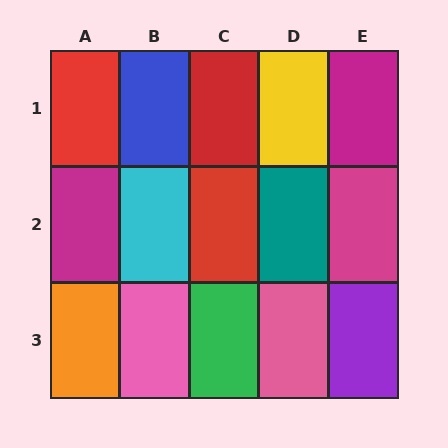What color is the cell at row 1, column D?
Yellow.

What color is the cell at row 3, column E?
Purple.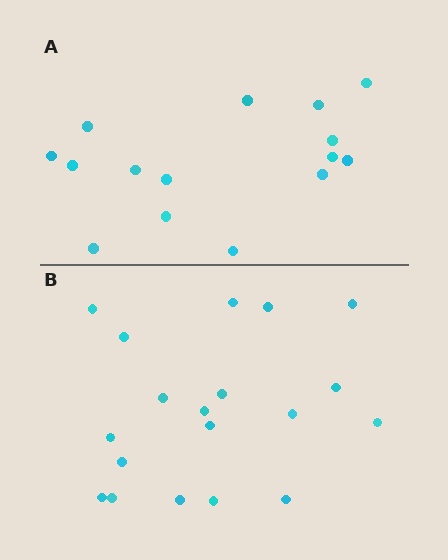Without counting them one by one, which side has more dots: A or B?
Region B (the bottom region) has more dots.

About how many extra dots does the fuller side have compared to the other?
Region B has about 4 more dots than region A.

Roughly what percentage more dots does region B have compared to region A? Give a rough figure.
About 25% more.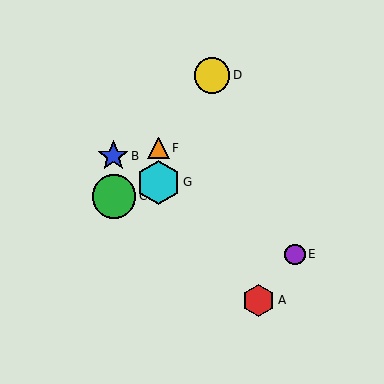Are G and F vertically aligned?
Yes, both are at x≈158.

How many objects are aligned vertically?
2 objects (F, G) are aligned vertically.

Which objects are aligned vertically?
Objects F, G are aligned vertically.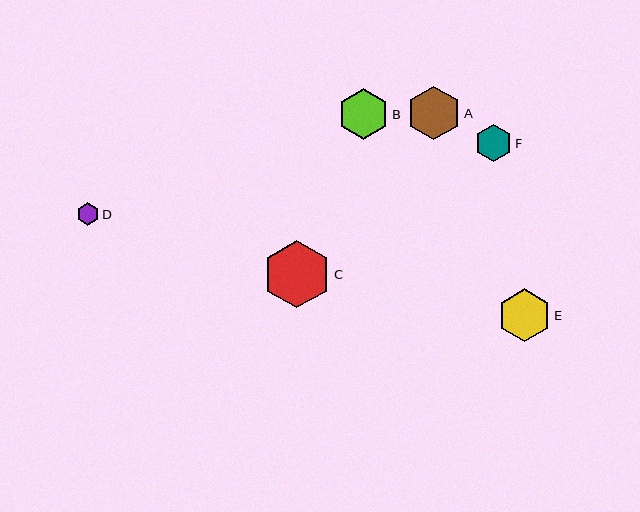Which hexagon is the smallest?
Hexagon D is the smallest with a size of approximately 22 pixels.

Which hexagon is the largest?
Hexagon C is the largest with a size of approximately 68 pixels.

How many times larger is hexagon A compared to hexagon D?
Hexagon A is approximately 2.4 times the size of hexagon D.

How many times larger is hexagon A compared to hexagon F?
Hexagon A is approximately 1.4 times the size of hexagon F.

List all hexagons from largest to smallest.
From largest to smallest: C, A, E, B, F, D.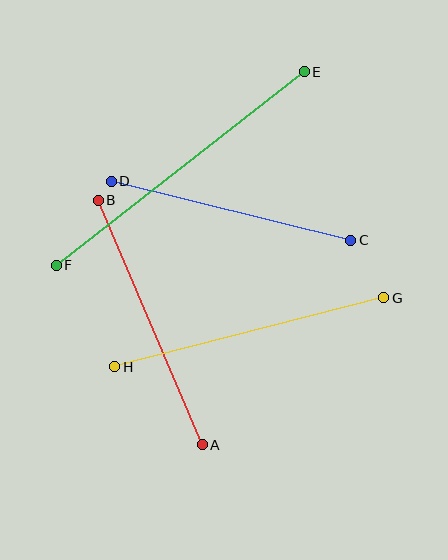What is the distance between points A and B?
The distance is approximately 266 pixels.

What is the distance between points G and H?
The distance is approximately 278 pixels.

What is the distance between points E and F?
The distance is approximately 315 pixels.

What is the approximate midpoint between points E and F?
The midpoint is at approximately (180, 169) pixels.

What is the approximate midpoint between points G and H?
The midpoint is at approximately (249, 332) pixels.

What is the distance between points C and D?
The distance is approximately 247 pixels.